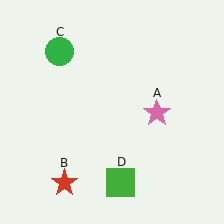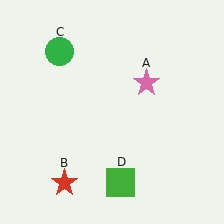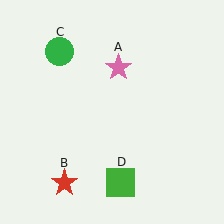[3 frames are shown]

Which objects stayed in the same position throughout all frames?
Red star (object B) and green circle (object C) and green square (object D) remained stationary.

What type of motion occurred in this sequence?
The pink star (object A) rotated counterclockwise around the center of the scene.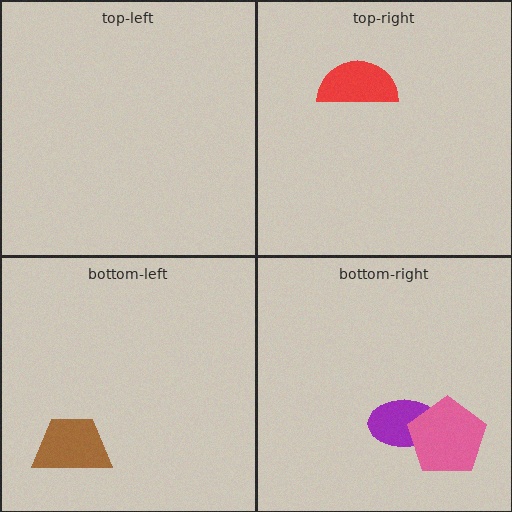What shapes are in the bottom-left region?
The brown trapezoid.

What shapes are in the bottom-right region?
The purple ellipse, the pink pentagon.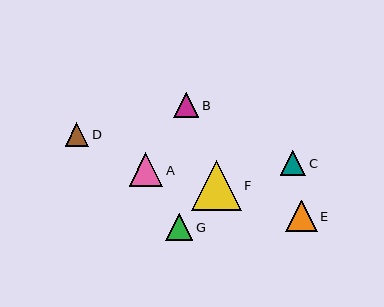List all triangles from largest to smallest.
From largest to smallest: F, A, E, G, C, B, D.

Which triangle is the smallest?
Triangle D is the smallest with a size of approximately 24 pixels.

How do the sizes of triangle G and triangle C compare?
Triangle G and triangle C are approximately the same size.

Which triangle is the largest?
Triangle F is the largest with a size of approximately 50 pixels.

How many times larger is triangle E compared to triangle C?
Triangle E is approximately 1.2 times the size of triangle C.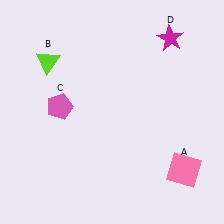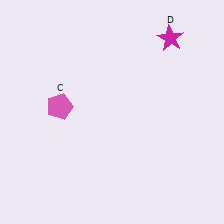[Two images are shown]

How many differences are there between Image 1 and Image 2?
There are 2 differences between the two images.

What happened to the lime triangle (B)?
The lime triangle (B) was removed in Image 2. It was in the top-left area of Image 1.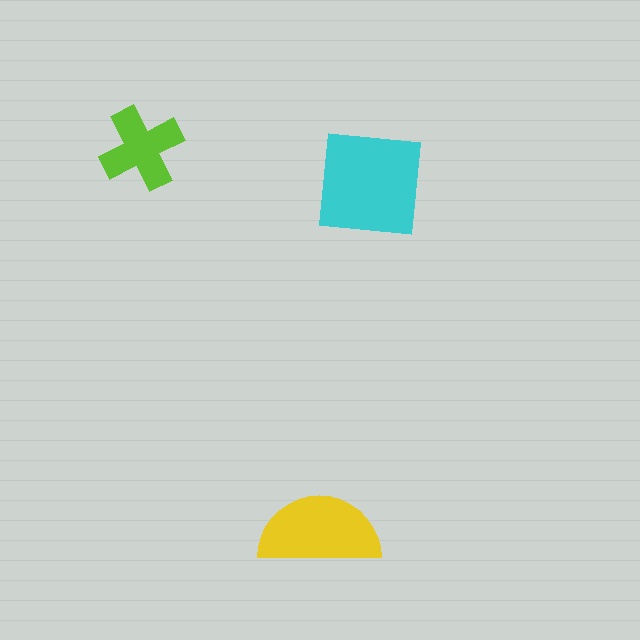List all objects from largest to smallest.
The cyan square, the yellow semicircle, the lime cross.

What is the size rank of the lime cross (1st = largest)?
3rd.